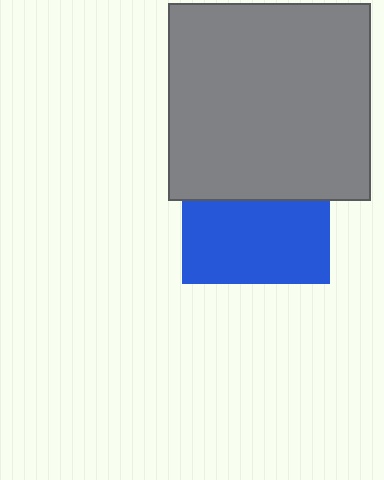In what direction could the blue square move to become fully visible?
The blue square could move down. That would shift it out from behind the gray rectangle entirely.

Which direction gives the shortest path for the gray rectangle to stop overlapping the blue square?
Moving up gives the shortest separation.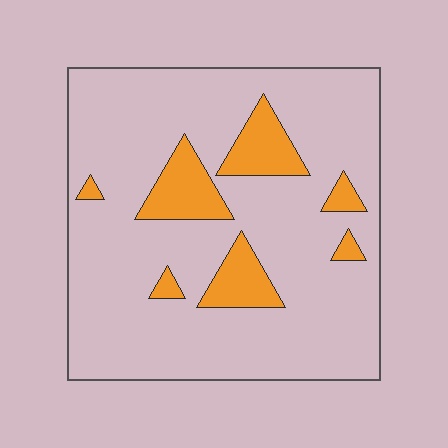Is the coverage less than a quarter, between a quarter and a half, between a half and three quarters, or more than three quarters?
Less than a quarter.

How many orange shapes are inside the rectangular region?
7.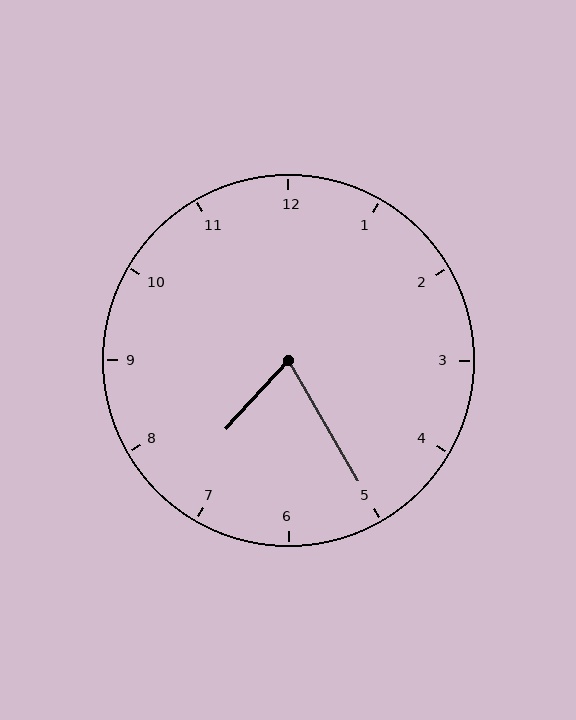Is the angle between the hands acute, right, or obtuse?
It is acute.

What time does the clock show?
7:25.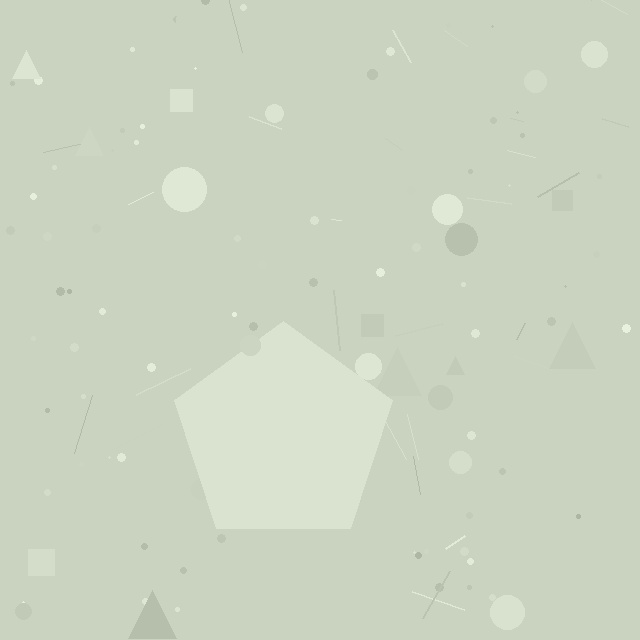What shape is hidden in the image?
A pentagon is hidden in the image.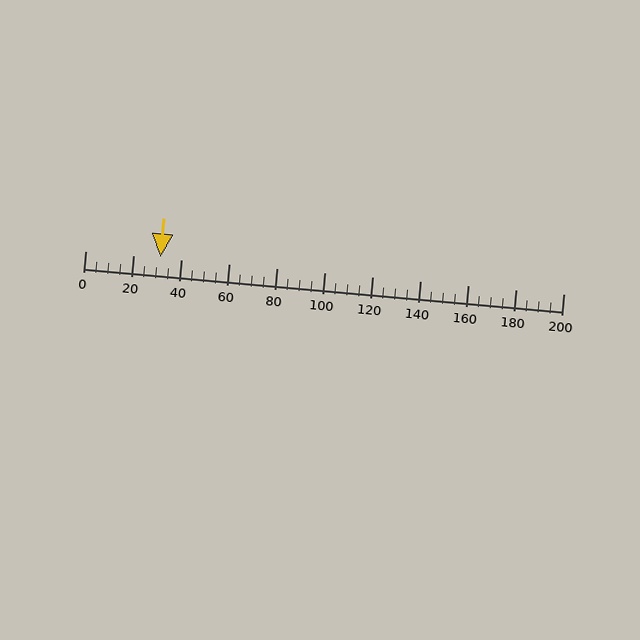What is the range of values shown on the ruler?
The ruler shows values from 0 to 200.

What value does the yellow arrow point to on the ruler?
The yellow arrow points to approximately 31.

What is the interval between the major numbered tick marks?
The major tick marks are spaced 20 units apart.